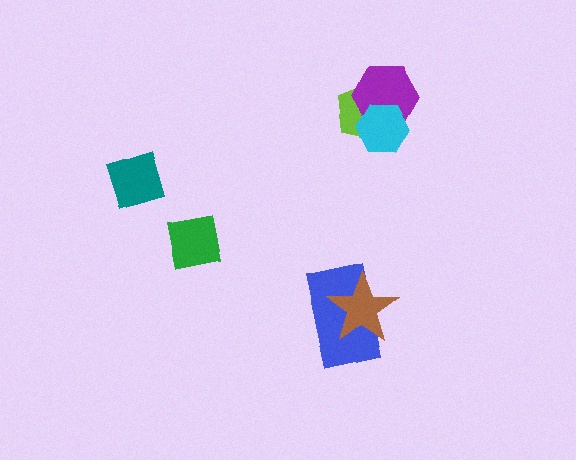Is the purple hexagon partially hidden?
Yes, it is partially covered by another shape.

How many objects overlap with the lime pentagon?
2 objects overlap with the lime pentagon.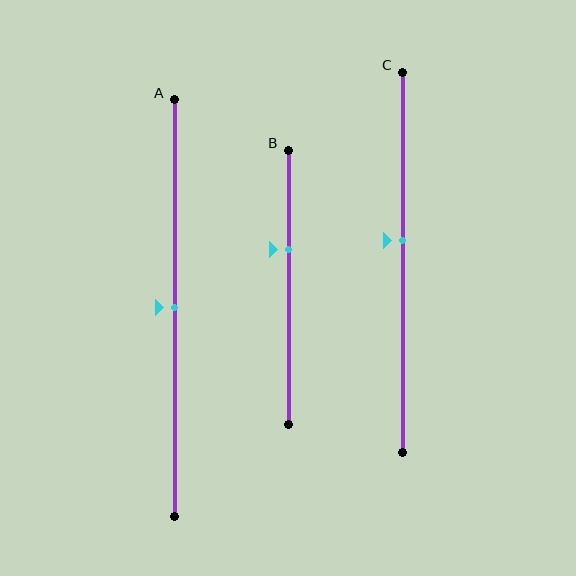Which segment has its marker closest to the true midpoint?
Segment A has its marker closest to the true midpoint.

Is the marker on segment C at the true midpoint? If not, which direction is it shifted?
No, the marker on segment C is shifted upward by about 6% of the segment length.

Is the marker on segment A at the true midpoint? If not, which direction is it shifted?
Yes, the marker on segment A is at the true midpoint.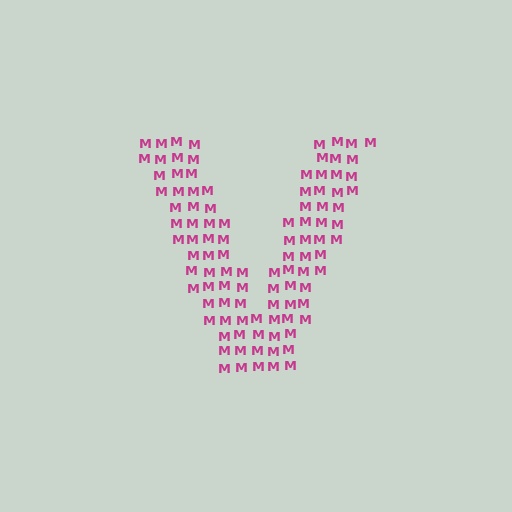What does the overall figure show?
The overall figure shows the letter V.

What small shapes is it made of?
It is made of small letter M's.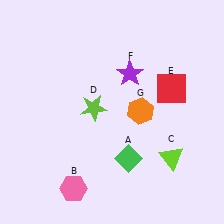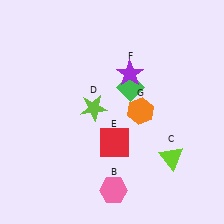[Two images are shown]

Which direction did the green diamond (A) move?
The green diamond (A) moved up.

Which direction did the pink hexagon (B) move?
The pink hexagon (B) moved right.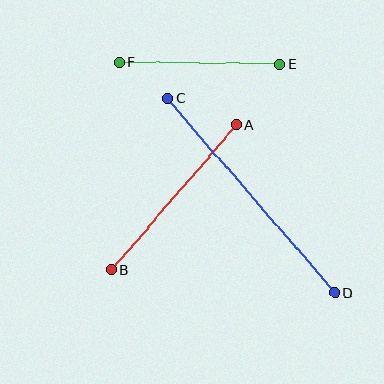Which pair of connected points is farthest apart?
Points C and D are farthest apart.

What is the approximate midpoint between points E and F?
The midpoint is at approximately (200, 63) pixels.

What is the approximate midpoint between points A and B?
The midpoint is at approximately (174, 197) pixels.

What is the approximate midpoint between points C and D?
The midpoint is at approximately (251, 196) pixels.